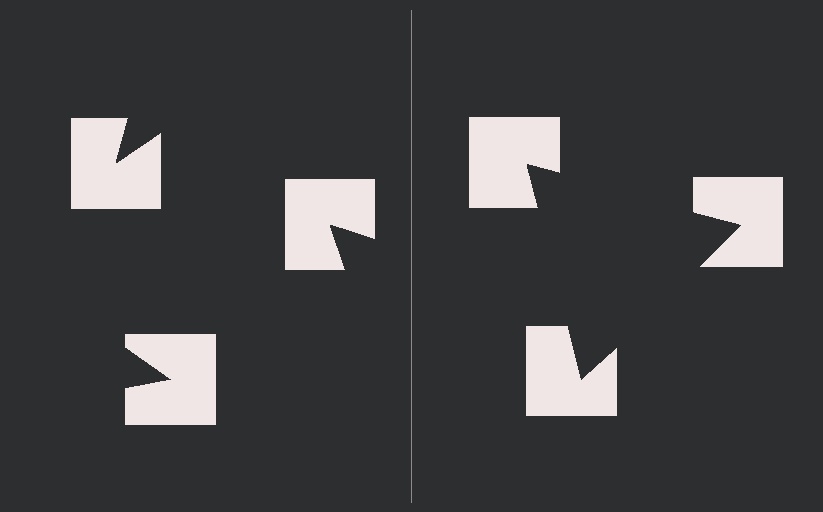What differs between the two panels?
The notched squares are positioned identically on both sides; only the wedge orientations differ. On the right they align to a triangle; on the left they are misaligned.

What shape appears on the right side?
An illusory triangle.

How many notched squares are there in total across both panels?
6 — 3 on each side.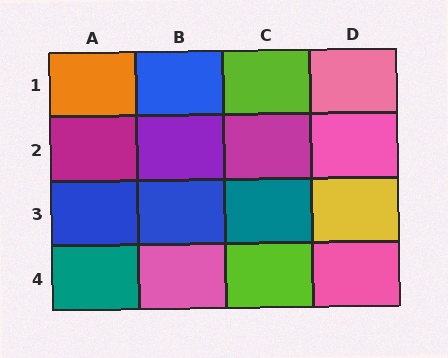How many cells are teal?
2 cells are teal.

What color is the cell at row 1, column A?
Orange.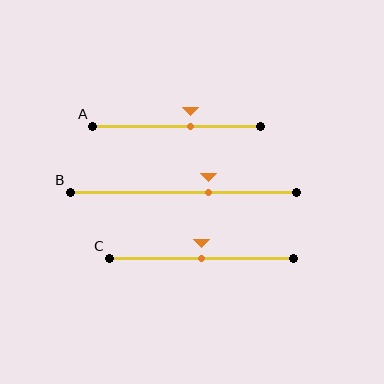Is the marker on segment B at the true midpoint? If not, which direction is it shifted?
No, the marker on segment B is shifted to the right by about 11% of the segment length.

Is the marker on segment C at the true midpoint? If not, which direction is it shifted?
Yes, the marker on segment C is at the true midpoint.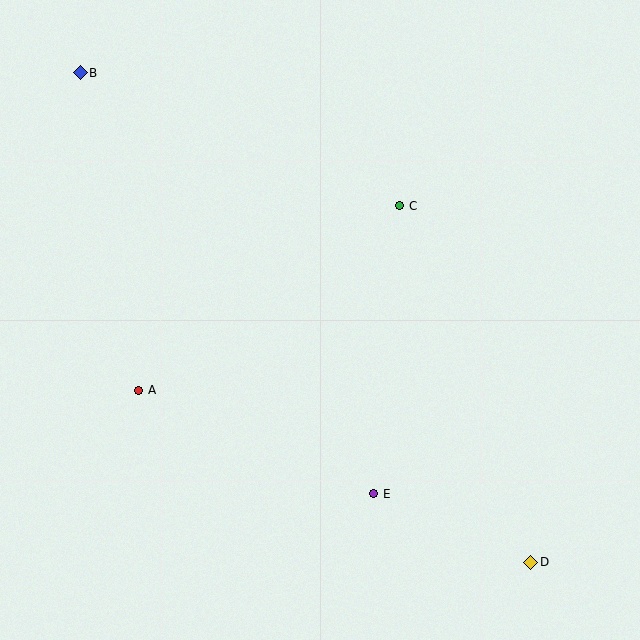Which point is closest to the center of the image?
Point C at (400, 206) is closest to the center.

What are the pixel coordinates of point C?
Point C is at (400, 206).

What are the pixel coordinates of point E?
Point E is at (374, 494).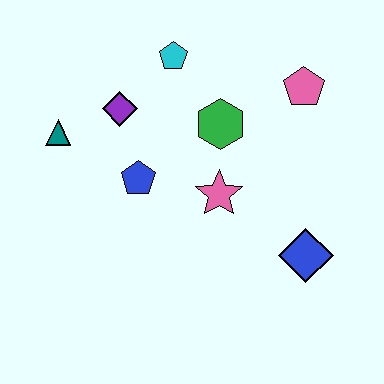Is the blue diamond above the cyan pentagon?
No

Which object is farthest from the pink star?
The teal triangle is farthest from the pink star.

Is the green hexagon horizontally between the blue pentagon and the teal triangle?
No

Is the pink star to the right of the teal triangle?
Yes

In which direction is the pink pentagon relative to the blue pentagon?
The pink pentagon is to the right of the blue pentagon.